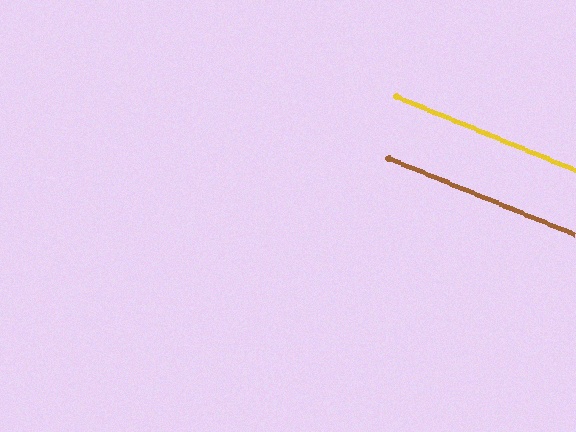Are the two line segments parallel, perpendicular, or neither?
Parallel — their directions differ by only 0.0°.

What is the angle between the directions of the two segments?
Approximately 0 degrees.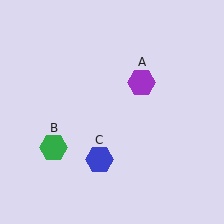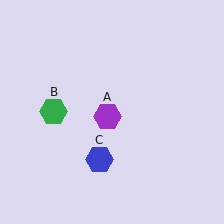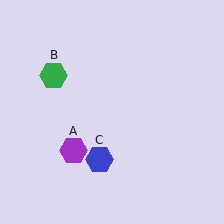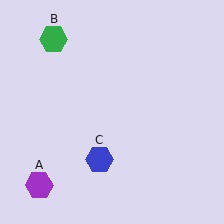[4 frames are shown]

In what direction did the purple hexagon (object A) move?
The purple hexagon (object A) moved down and to the left.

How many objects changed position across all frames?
2 objects changed position: purple hexagon (object A), green hexagon (object B).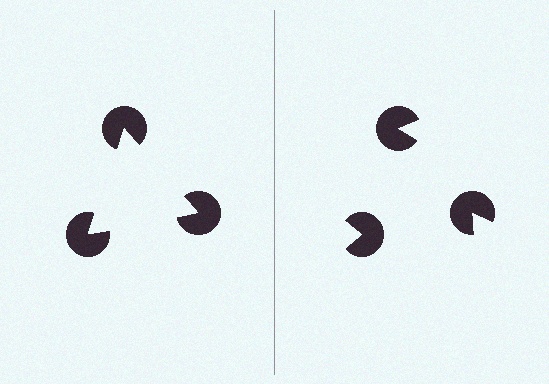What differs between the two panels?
The pac-man discs are positioned identically on both sides; only the wedge orientations differ. On the left they align to a triangle; on the right they are misaligned.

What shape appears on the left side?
An illusory triangle.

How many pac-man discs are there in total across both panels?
6 — 3 on each side.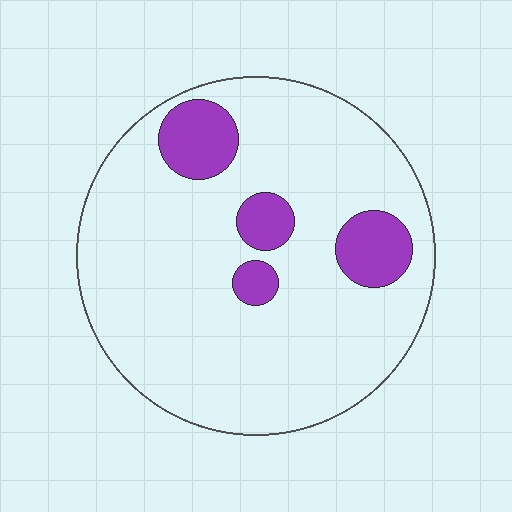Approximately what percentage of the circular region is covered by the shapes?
Approximately 15%.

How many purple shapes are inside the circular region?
4.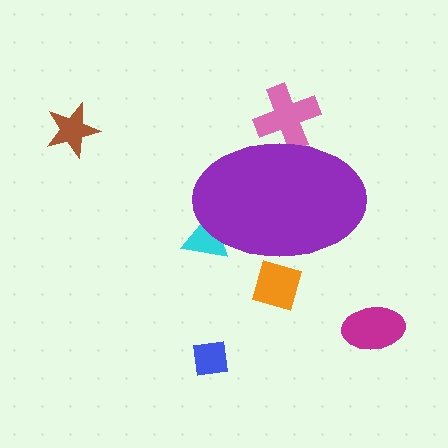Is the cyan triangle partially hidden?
Yes, the cyan triangle is partially hidden behind the purple ellipse.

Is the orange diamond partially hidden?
Yes, the orange diamond is partially hidden behind the purple ellipse.